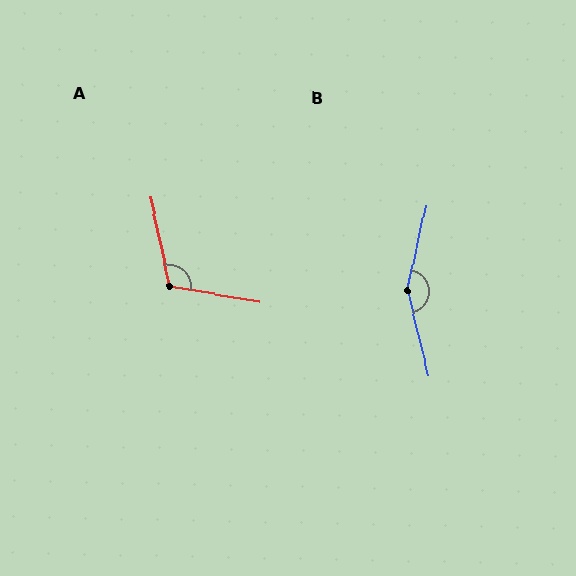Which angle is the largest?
B, at approximately 153 degrees.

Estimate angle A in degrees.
Approximately 112 degrees.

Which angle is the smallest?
A, at approximately 112 degrees.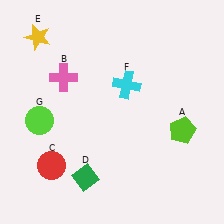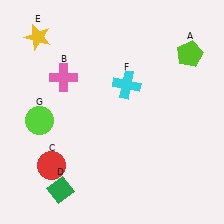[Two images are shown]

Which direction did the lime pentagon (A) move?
The lime pentagon (A) moved up.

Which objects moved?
The objects that moved are: the lime pentagon (A), the green diamond (D).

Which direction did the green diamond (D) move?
The green diamond (D) moved left.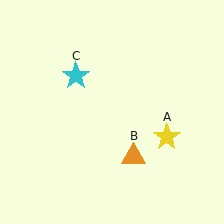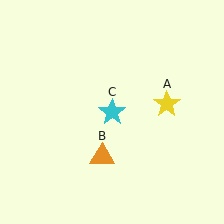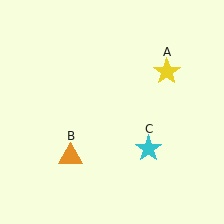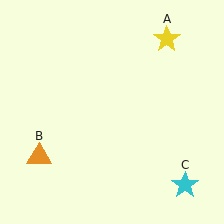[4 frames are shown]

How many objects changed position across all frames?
3 objects changed position: yellow star (object A), orange triangle (object B), cyan star (object C).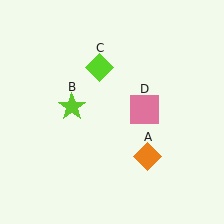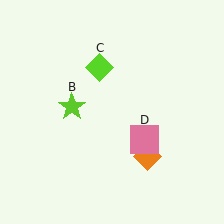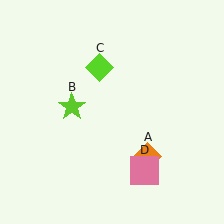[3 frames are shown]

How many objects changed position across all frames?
1 object changed position: pink square (object D).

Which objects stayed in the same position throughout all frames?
Orange diamond (object A) and lime star (object B) and lime diamond (object C) remained stationary.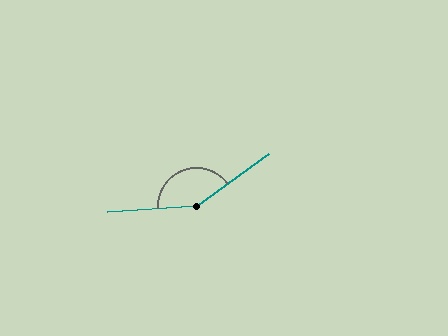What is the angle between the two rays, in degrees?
Approximately 148 degrees.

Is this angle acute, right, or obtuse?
It is obtuse.